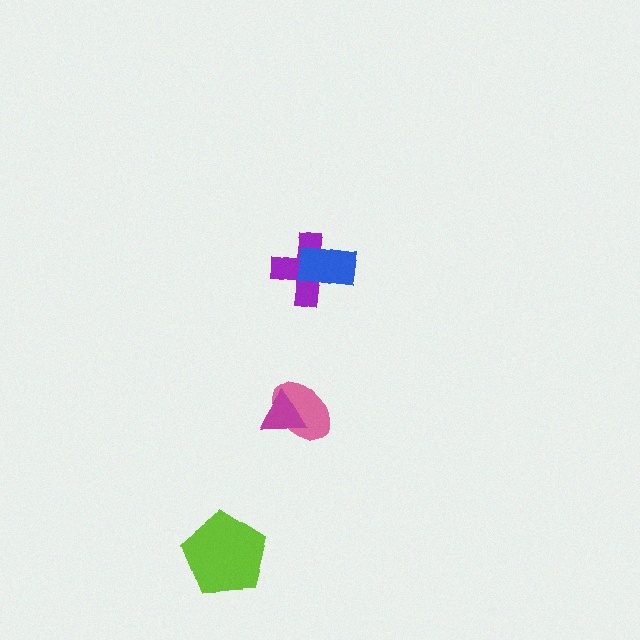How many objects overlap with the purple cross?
1 object overlaps with the purple cross.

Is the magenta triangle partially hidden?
No, no other shape covers it.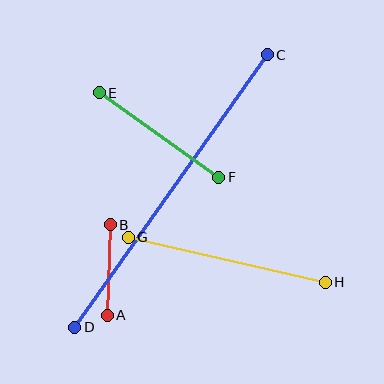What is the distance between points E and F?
The distance is approximately 146 pixels.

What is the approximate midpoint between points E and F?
The midpoint is at approximately (159, 135) pixels.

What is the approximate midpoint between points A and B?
The midpoint is at approximately (109, 270) pixels.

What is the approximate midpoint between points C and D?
The midpoint is at approximately (171, 191) pixels.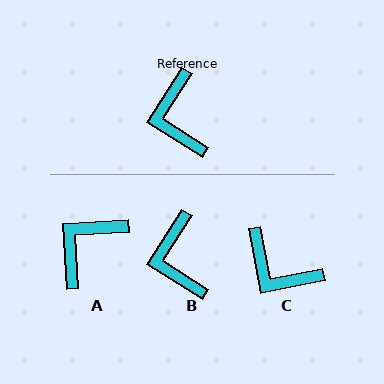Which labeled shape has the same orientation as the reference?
B.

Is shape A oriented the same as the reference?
No, it is off by about 55 degrees.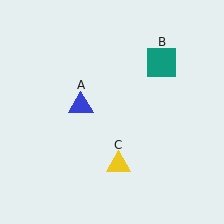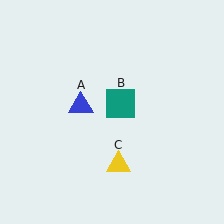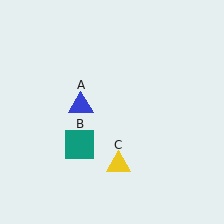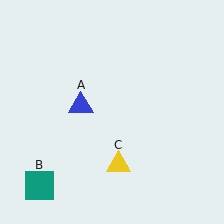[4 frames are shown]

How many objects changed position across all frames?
1 object changed position: teal square (object B).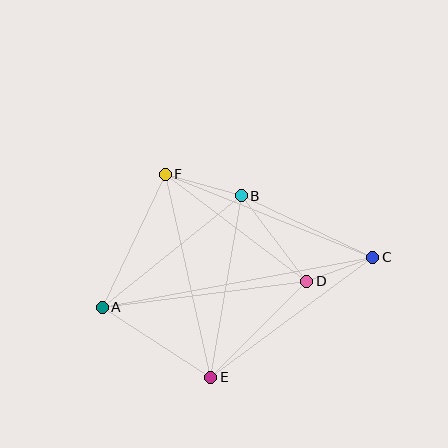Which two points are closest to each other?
Points C and D are closest to each other.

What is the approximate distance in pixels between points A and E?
The distance between A and E is approximately 129 pixels.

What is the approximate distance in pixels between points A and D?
The distance between A and D is approximately 206 pixels.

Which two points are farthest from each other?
Points A and C are farthest from each other.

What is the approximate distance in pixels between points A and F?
The distance between A and F is approximately 147 pixels.